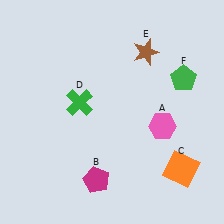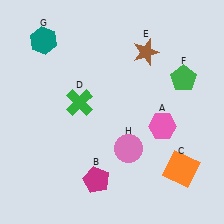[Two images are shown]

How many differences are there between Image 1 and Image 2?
There are 2 differences between the two images.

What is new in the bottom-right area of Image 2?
A pink circle (H) was added in the bottom-right area of Image 2.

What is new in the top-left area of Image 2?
A teal hexagon (G) was added in the top-left area of Image 2.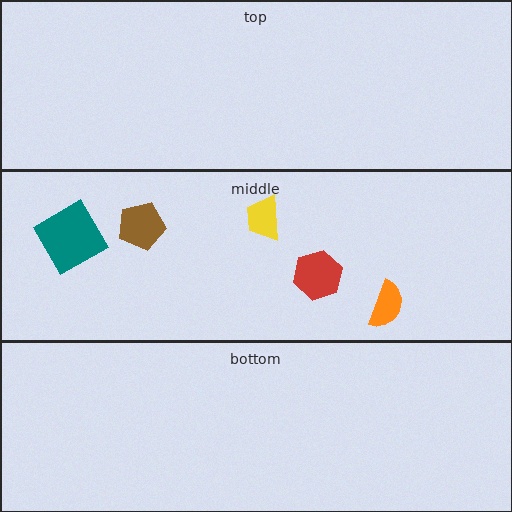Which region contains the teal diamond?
The middle region.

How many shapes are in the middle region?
5.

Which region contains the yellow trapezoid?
The middle region.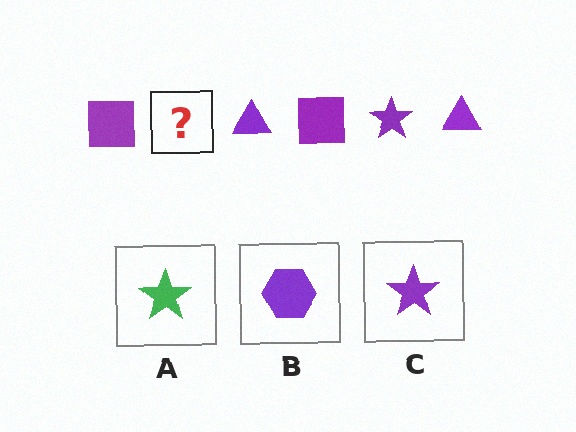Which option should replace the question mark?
Option C.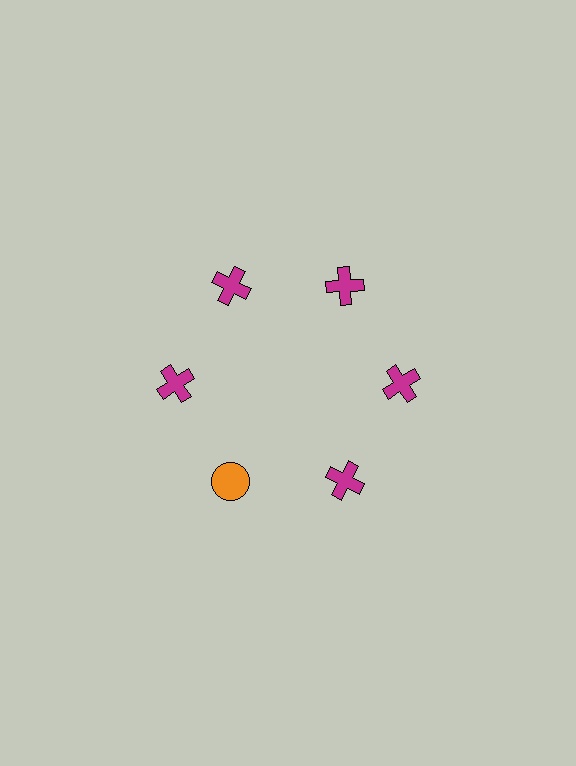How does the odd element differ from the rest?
It differs in both color (orange instead of magenta) and shape (circle instead of cross).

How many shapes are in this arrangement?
There are 6 shapes arranged in a ring pattern.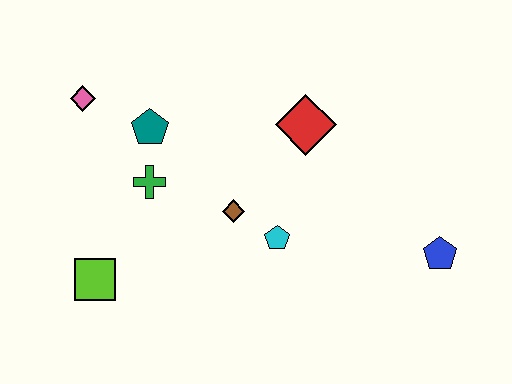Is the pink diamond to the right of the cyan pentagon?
No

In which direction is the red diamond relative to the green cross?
The red diamond is to the right of the green cross.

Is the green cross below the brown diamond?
No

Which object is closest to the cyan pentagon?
The brown diamond is closest to the cyan pentagon.